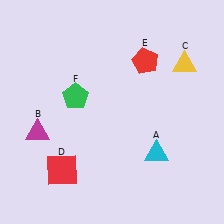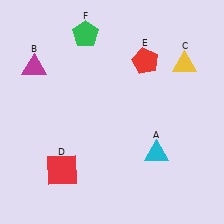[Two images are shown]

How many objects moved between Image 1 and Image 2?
2 objects moved between the two images.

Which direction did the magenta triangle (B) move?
The magenta triangle (B) moved up.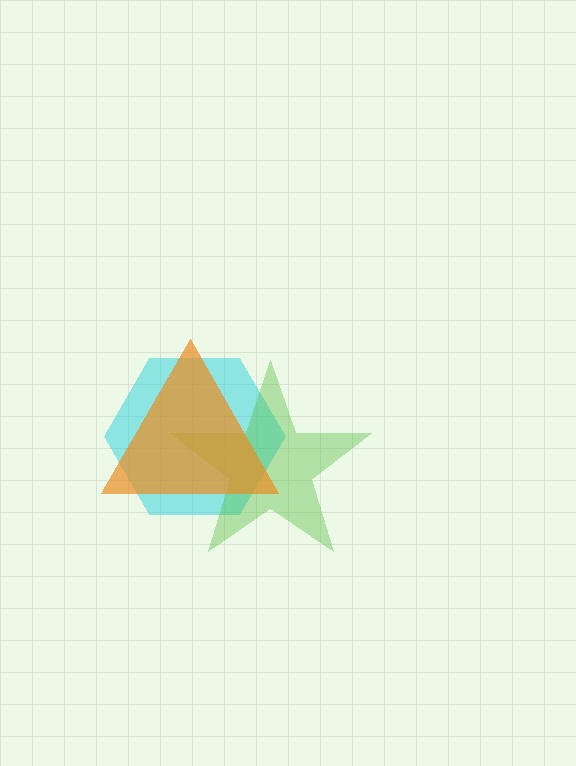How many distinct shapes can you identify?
There are 3 distinct shapes: a cyan hexagon, a lime star, an orange triangle.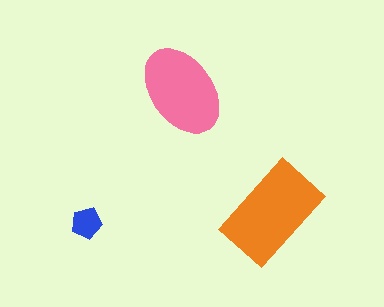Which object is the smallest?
The blue pentagon.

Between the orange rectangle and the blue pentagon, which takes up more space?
The orange rectangle.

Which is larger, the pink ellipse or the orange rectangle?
The orange rectangle.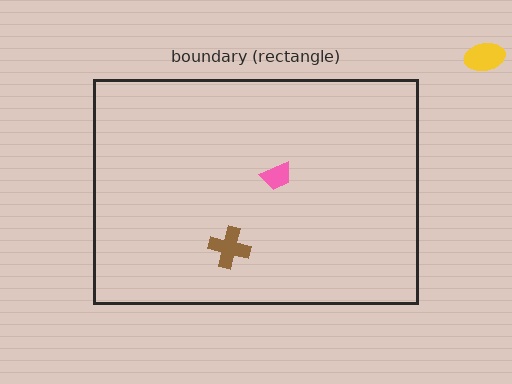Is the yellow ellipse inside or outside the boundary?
Outside.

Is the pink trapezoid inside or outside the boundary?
Inside.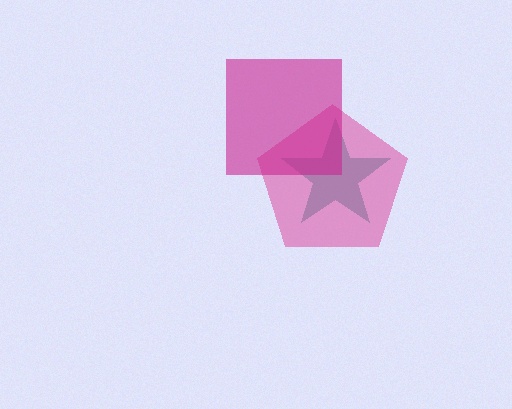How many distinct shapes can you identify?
There are 3 distinct shapes: a teal star, a pink pentagon, a magenta square.